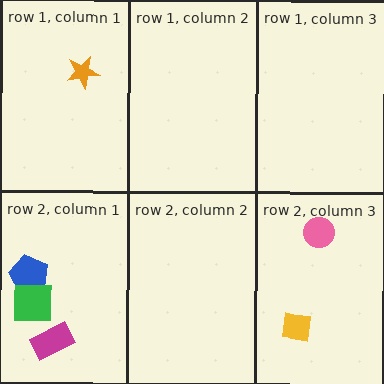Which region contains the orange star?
The row 1, column 1 region.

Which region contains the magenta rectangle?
The row 2, column 1 region.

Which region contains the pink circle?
The row 2, column 3 region.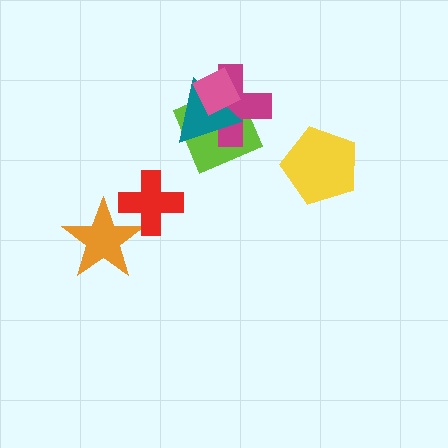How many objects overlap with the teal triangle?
3 objects overlap with the teal triangle.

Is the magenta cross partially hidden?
Yes, it is partially covered by another shape.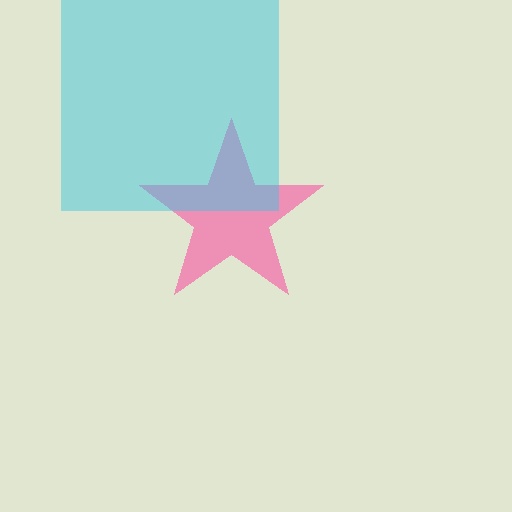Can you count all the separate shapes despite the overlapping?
Yes, there are 2 separate shapes.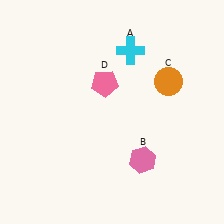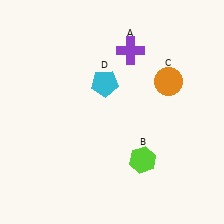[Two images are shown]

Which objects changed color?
A changed from cyan to purple. B changed from pink to lime. D changed from pink to cyan.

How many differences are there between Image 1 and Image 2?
There are 3 differences between the two images.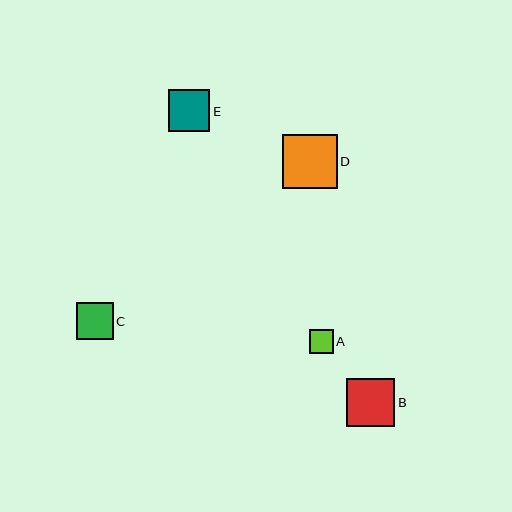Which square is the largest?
Square D is the largest with a size of approximately 54 pixels.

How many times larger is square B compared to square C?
Square B is approximately 1.3 times the size of square C.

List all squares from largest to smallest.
From largest to smallest: D, B, E, C, A.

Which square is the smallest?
Square A is the smallest with a size of approximately 24 pixels.